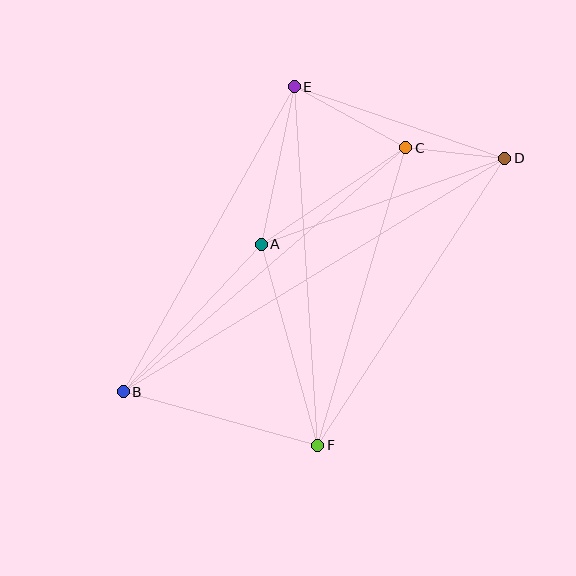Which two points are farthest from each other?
Points B and D are farthest from each other.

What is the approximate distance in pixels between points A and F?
The distance between A and F is approximately 209 pixels.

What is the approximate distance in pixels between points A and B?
The distance between A and B is approximately 202 pixels.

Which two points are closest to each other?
Points C and D are closest to each other.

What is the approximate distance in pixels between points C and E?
The distance between C and E is approximately 127 pixels.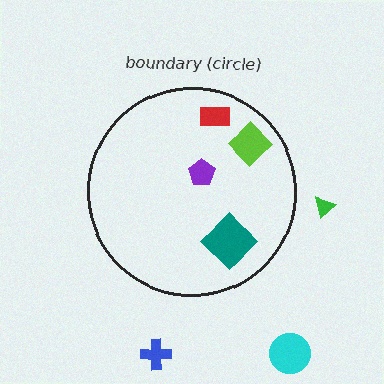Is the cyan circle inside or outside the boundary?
Outside.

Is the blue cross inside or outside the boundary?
Outside.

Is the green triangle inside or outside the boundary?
Outside.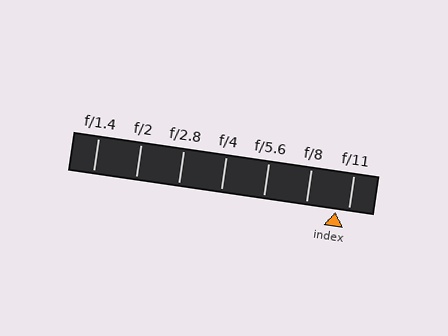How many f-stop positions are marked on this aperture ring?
There are 7 f-stop positions marked.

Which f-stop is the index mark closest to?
The index mark is closest to f/11.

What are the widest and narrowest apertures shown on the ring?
The widest aperture shown is f/1.4 and the narrowest is f/11.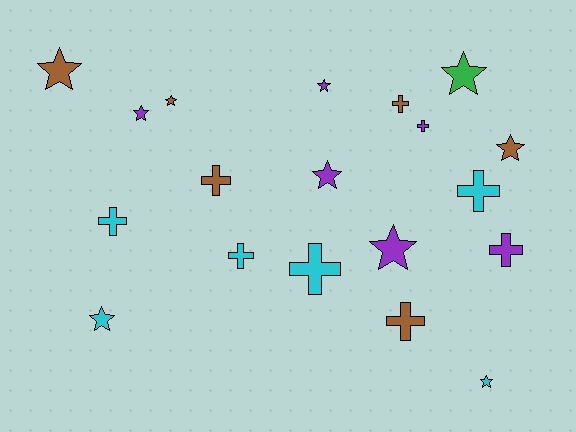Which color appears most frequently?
Purple, with 6 objects.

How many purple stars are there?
There are 4 purple stars.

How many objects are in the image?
There are 19 objects.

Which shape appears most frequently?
Star, with 10 objects.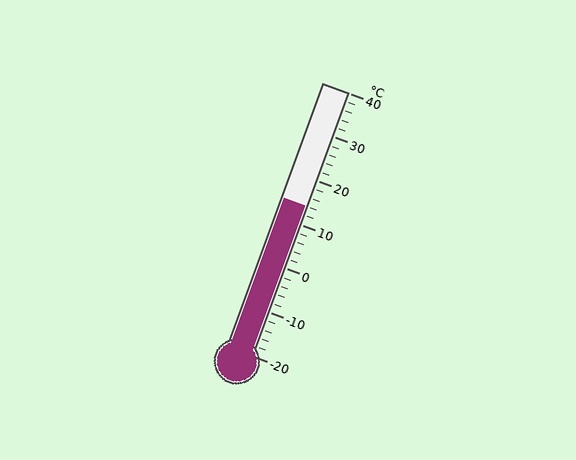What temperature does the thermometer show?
The thermometer shows approximately 14°C.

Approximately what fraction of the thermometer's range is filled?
The thermometer is filled to approximately 55% of its range.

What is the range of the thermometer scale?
The thermometer scale ranges from -20°C to 40°C.